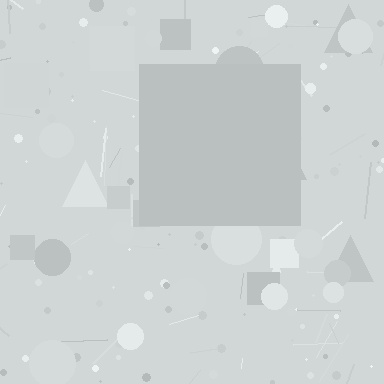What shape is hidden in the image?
A square is hidden in the image.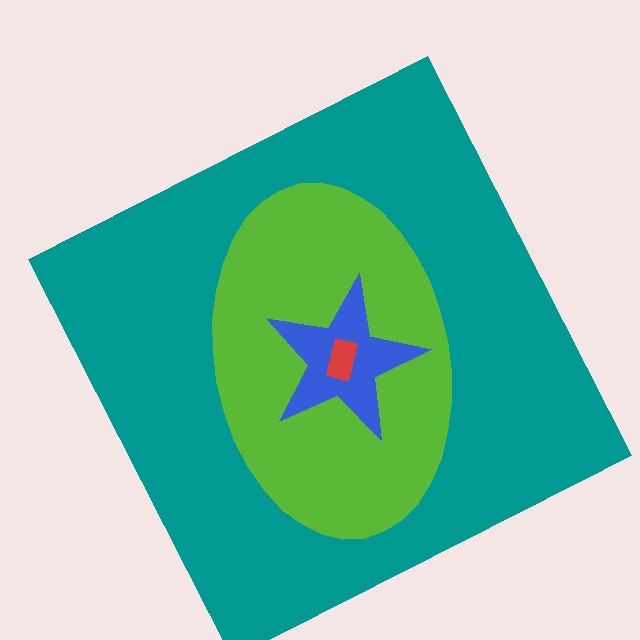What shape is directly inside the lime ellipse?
The blue star.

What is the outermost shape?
The teal square.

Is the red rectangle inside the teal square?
Yes.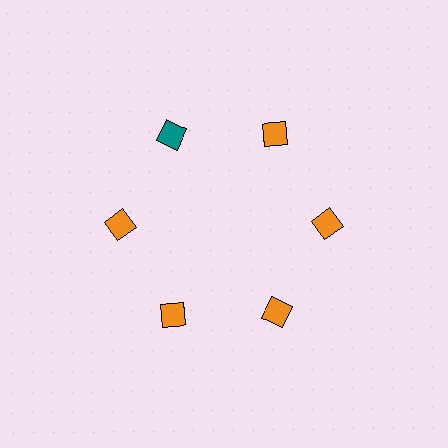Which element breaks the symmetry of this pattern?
The teal diamond at roughly the 11 o'clock position breaks the symmetry. All other shapes are orange diamonds.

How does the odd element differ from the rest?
It has a different color: teal instead of orange.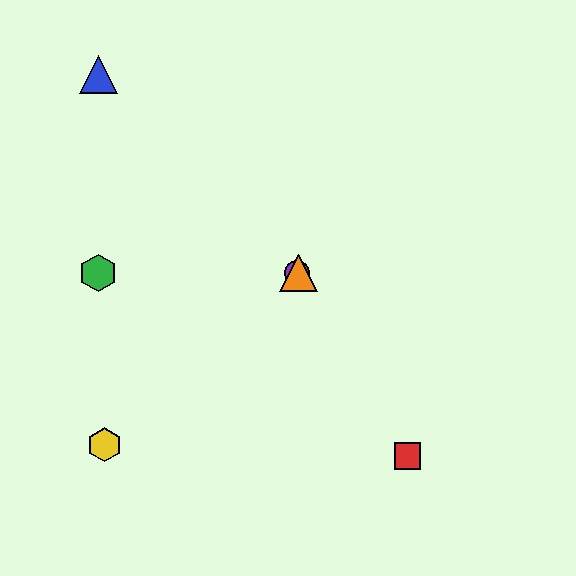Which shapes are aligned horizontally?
The green hexagon, the purple circle, the orange triangle are aligned horizontally.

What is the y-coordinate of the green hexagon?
The green hexagon is at y≈273.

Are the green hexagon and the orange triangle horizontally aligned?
Yes, both are at y≈273.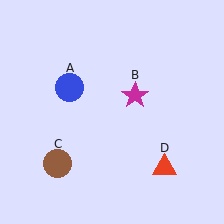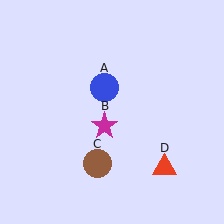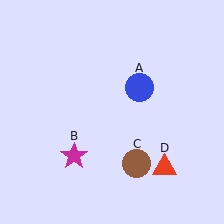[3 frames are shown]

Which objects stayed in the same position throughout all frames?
Red triangle (object D) remained stationary.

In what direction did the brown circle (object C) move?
The brown circle (object C) moved right.